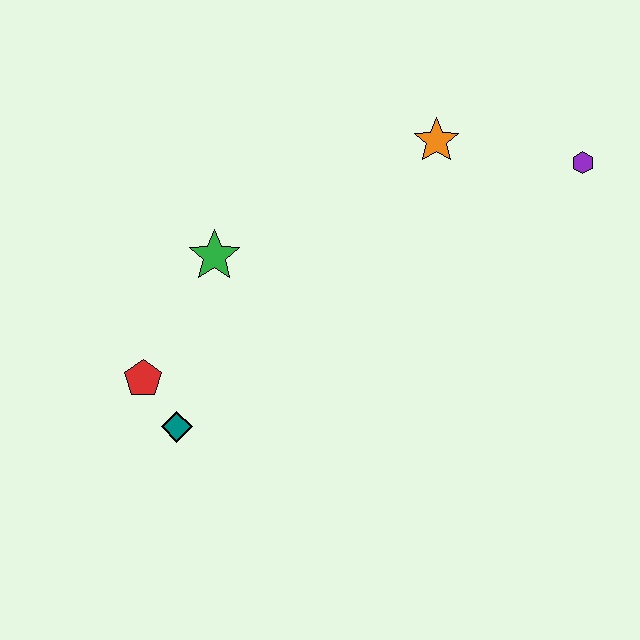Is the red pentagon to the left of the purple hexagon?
Yes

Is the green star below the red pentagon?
No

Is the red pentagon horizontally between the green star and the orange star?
No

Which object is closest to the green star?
The red pentagon is closest to the green star.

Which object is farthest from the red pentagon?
The purple hexagon is farthest from the red pentagon.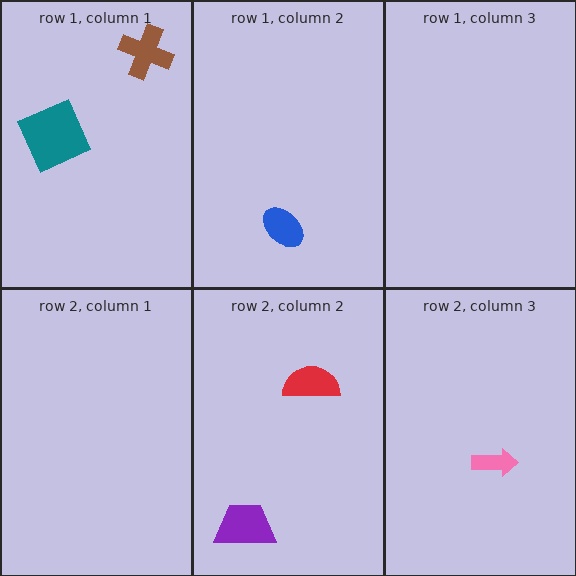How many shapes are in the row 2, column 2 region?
2.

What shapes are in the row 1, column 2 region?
The blue ellipse.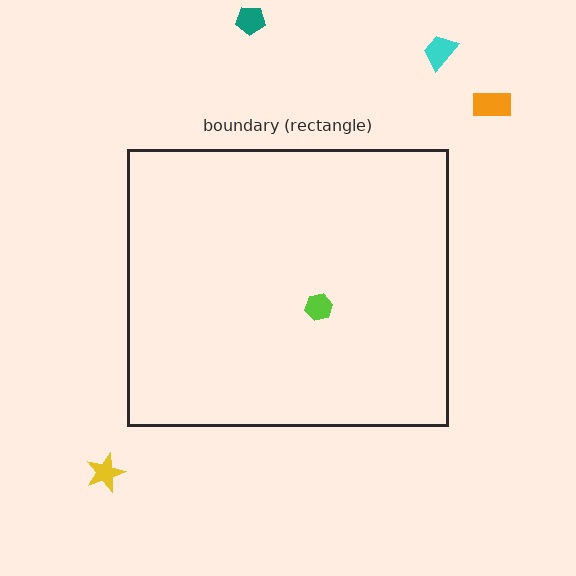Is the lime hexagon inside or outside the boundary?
Inside.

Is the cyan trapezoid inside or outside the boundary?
Outside.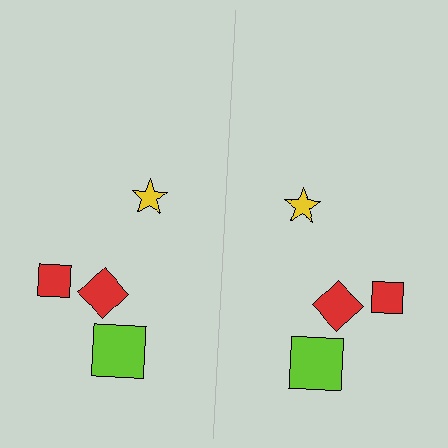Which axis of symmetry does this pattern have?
The pattern has a vertical axis of symmetry running through the center of the image.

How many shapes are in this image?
There are 8 shapes in this image.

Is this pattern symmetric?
Yes, this pattern has bilateral (reflection) symmetry.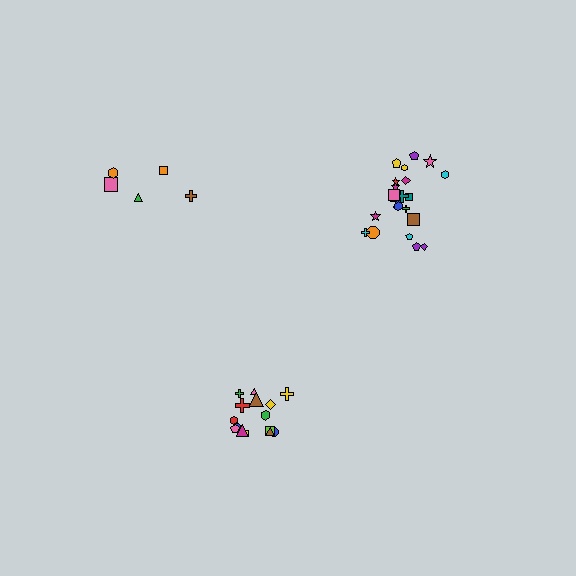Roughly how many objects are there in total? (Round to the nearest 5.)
Roughly 40 objects in total.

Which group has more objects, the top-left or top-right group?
The top-right group.